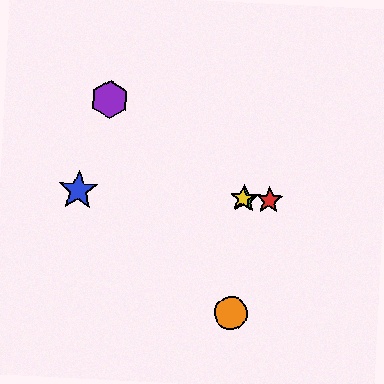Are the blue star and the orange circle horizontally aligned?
No, the blue star is at y≈190 and the orange circle is at y≈313.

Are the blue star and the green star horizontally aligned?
Yes, both are at y≈190.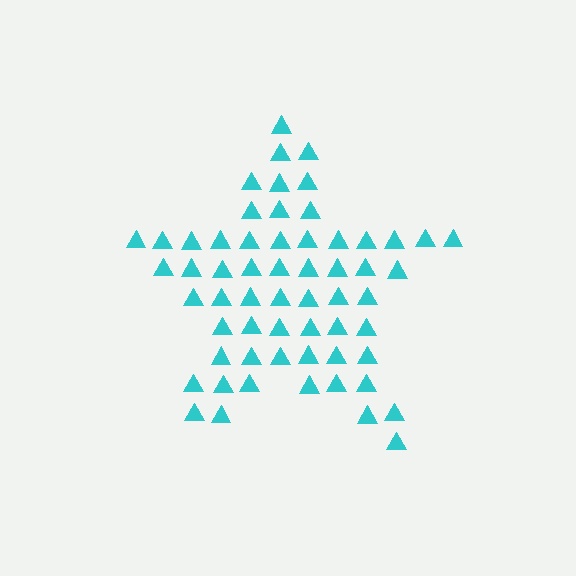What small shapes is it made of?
It is made of small triangles.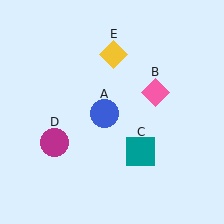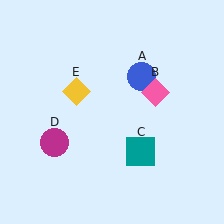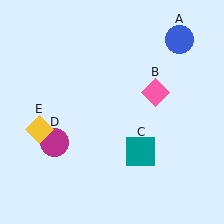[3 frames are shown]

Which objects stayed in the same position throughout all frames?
Pink diamond (object B) and teal square (object C) and magenta circle (object D) remained stationary.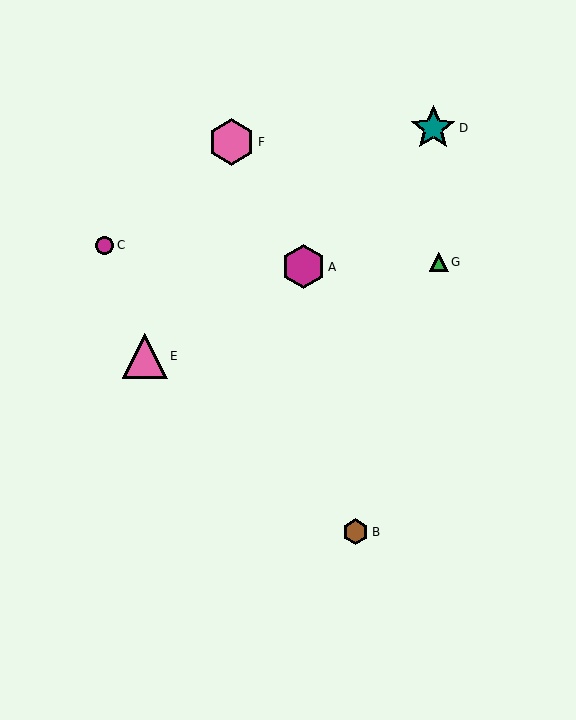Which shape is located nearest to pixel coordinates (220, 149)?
The pink hexagon (labeled F) at (231, 142) is nearest to that location.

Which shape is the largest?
The pink hexagon (labeled F) is the largest.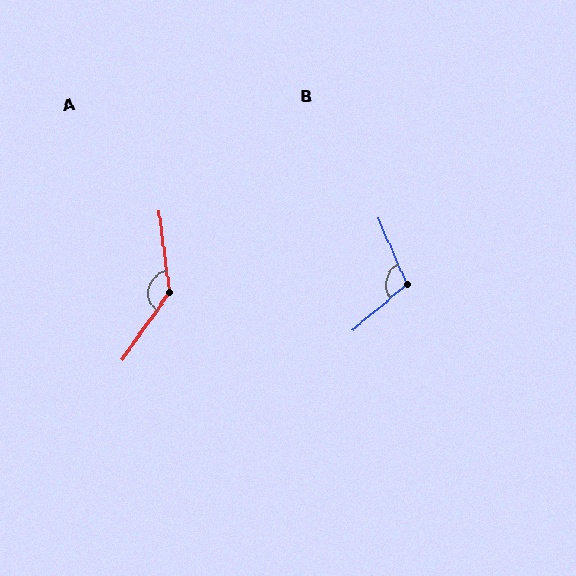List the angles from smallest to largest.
B (106°), A (138°).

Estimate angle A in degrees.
Approximately 138 degrees.